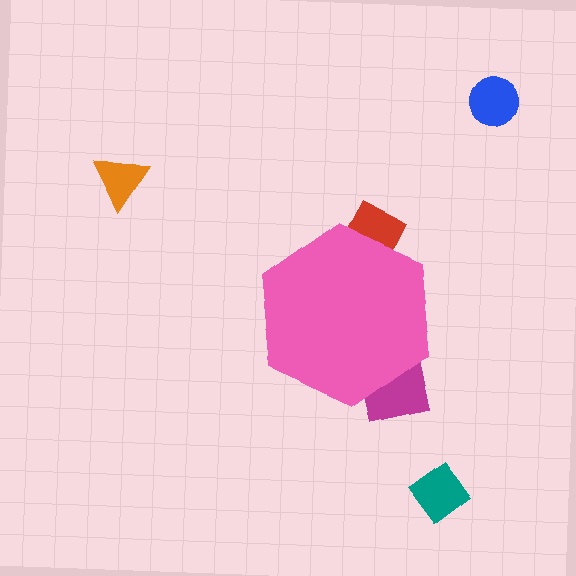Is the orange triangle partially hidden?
No, the orange triangle is fully visible.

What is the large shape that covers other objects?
A pink hexagon.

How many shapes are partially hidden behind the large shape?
2 shapes are partially hidden.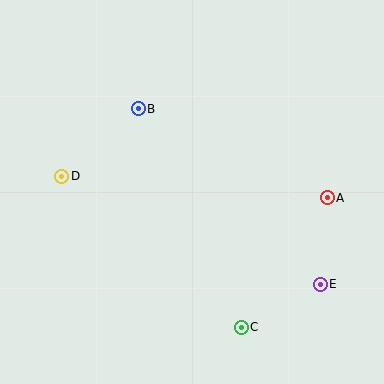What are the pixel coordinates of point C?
Point C is at (241, 327).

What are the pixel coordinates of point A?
Point A is at (327, 198).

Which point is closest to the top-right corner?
Point A is closest to the top-right corner.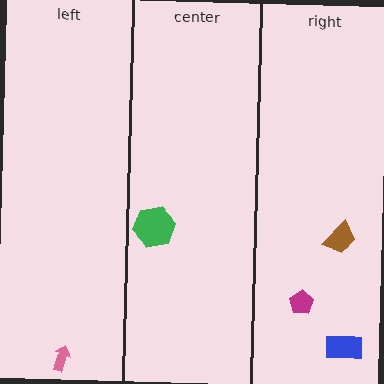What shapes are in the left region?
The pink arrow.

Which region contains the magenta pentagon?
The right region.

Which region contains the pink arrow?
The left region.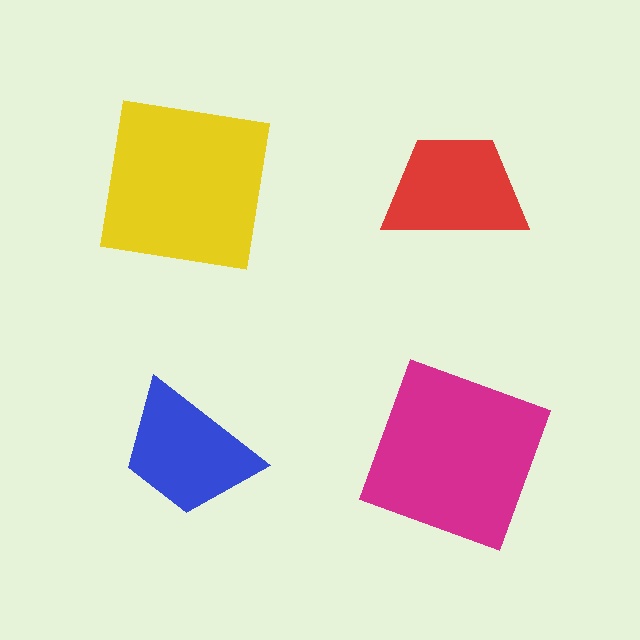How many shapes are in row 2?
2 shapes.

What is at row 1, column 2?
A red trapezoid.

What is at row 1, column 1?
A yellow square.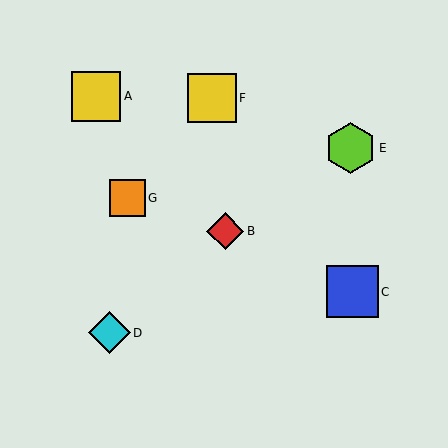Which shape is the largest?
The blue square (labeled C) is the largest.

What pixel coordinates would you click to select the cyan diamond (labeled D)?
Click at (109, 333) to select the cyan diamond D.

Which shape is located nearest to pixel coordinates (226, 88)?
The yellow square (labeled F) at (212, 98) is nearest to that location.